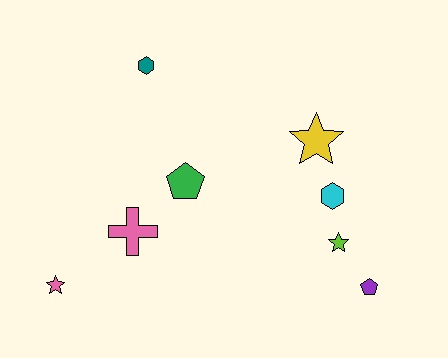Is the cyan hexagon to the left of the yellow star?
No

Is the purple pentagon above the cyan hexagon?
No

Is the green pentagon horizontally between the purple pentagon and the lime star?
No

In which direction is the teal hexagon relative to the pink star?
The teal hexagon is above the pink star.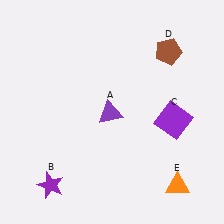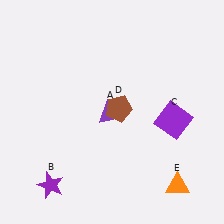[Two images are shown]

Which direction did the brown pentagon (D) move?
The brown pentagon (D) moved down.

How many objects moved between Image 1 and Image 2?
1 object moved between the two images.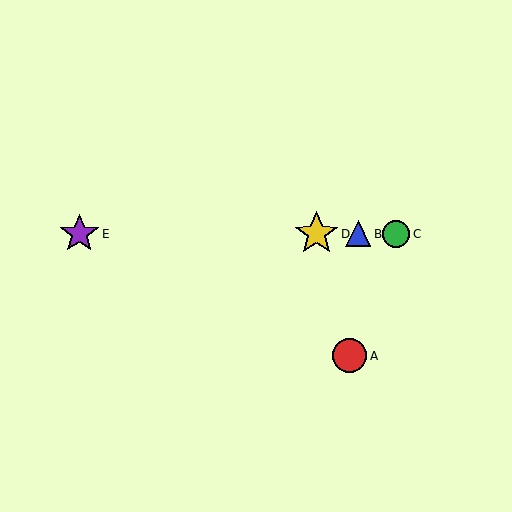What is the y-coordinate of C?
Object C is at y≈234.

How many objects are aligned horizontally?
4 objects (B, C, D, E) are aligned horizontally.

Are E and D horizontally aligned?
Yes, both are at y≈234.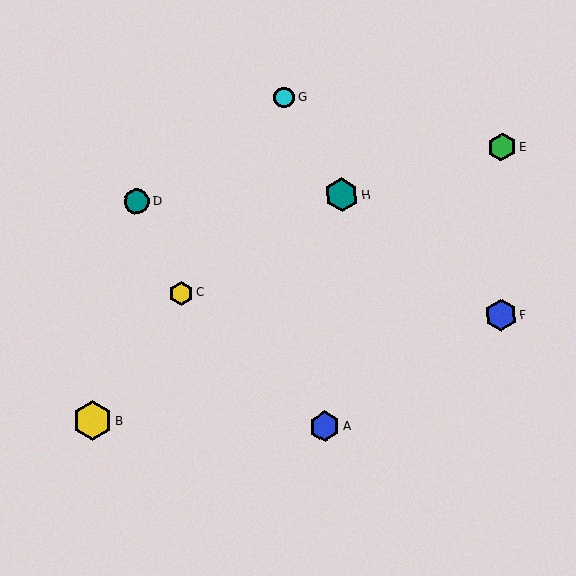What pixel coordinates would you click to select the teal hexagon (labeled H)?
Click at (342, 195) to select the teal hexagon H.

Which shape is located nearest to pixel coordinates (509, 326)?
The blue hexagon (labeled F) at (501, 315) is nearest to that location.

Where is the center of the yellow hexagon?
The center of the yellow hexagon is at (93, 421).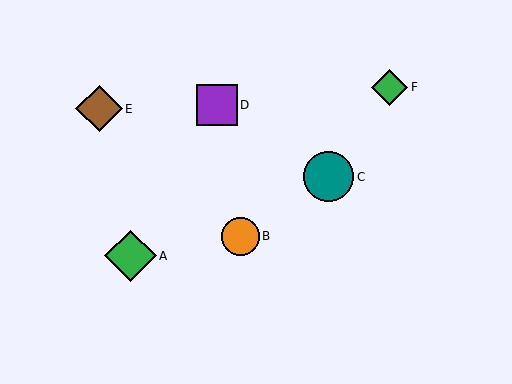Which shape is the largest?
The green diamond (labeled A) is the largest.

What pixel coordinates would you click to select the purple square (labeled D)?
Click at (217, 105) to select the purple square D.